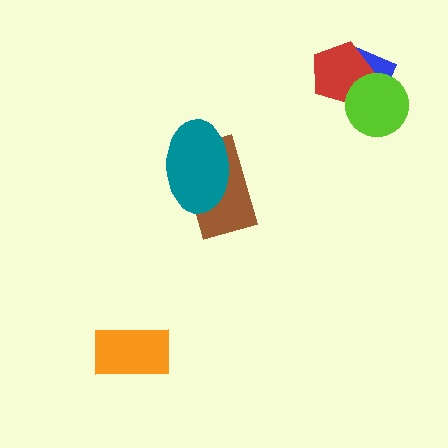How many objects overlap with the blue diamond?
2 objects overlap with the blue diamond.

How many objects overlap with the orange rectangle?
0 objects overlap with the orange rectangle.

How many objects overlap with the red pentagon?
2 objects overlap with the red pentagon.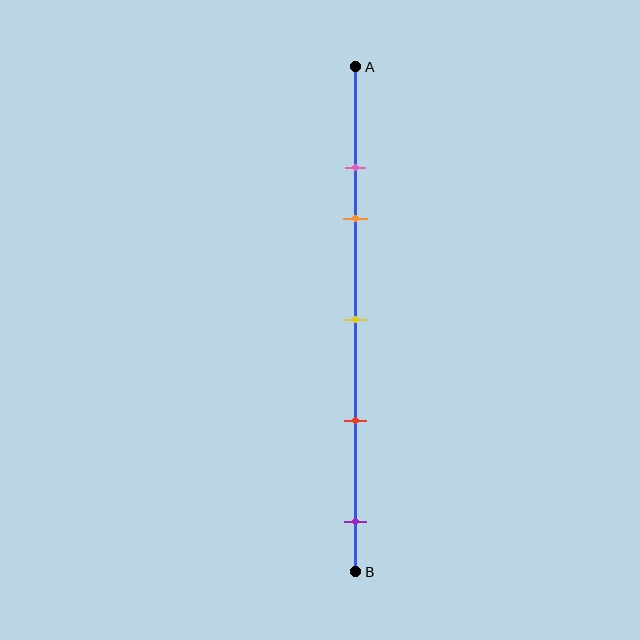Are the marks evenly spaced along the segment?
No, the marks are not evenly spaced.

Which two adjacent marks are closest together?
The pink and orange marks are the closest adjacent pair.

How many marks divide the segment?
There are 5 marks dividing the segment.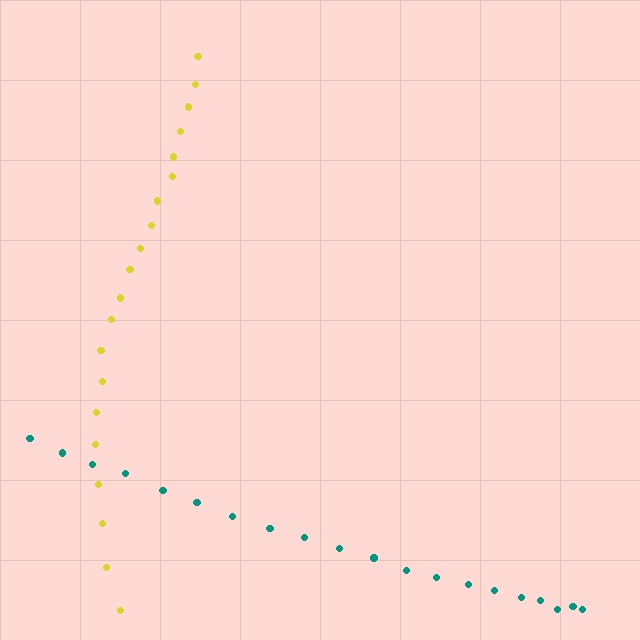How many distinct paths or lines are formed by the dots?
There are 2 distinct paths.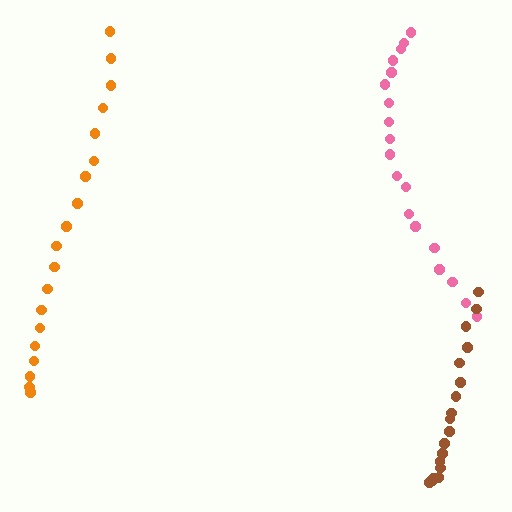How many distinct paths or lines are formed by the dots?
There are 3 distinct paths.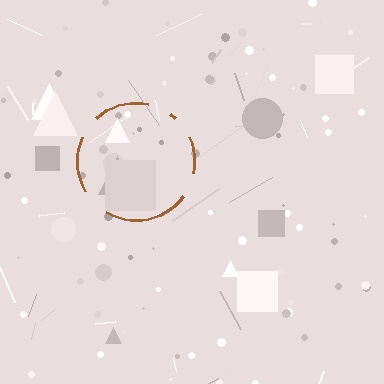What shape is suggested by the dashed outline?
The dashed outline suggests a circle.